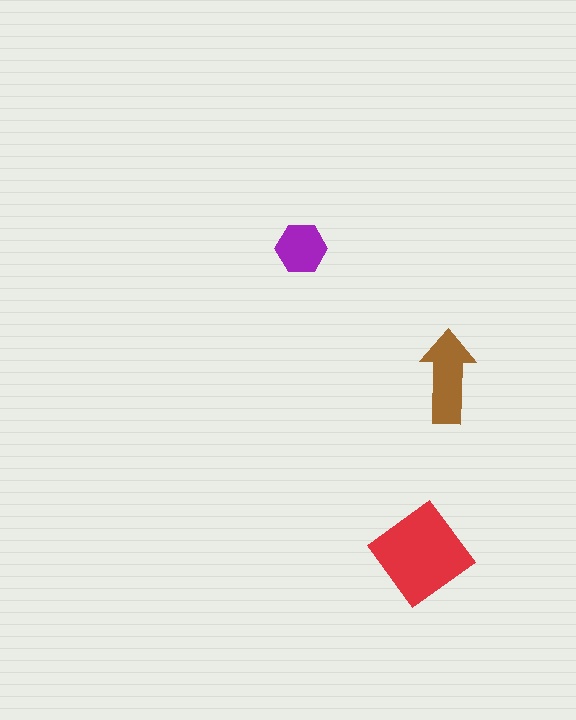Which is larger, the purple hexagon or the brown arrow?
The brown arrow.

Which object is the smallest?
The purple hexagon.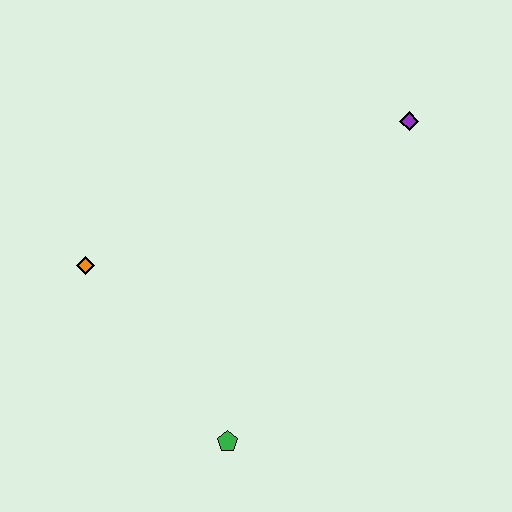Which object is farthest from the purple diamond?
The green pentagon is farthest from the purple diamond.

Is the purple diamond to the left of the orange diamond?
No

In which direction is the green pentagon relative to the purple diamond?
The green pentagon is below the purple diamond.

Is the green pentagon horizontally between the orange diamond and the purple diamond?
Yes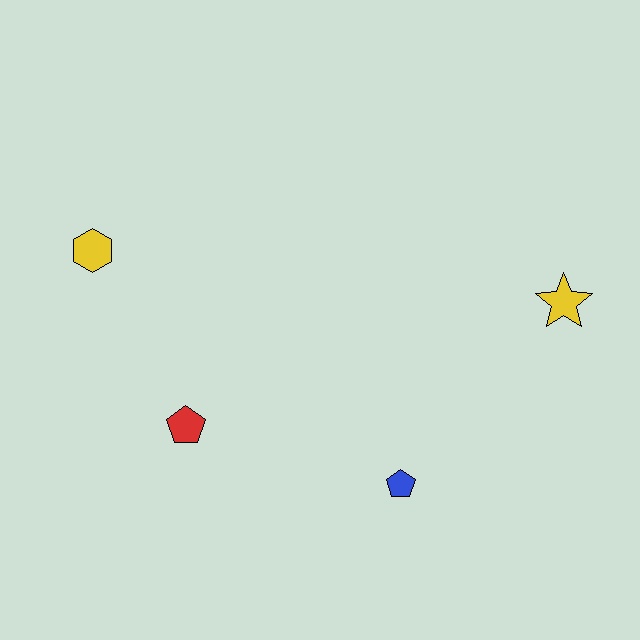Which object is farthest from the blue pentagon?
The yellow hexagon is farthest from the blue pentagon.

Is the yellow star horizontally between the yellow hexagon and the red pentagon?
No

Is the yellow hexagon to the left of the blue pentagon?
Yes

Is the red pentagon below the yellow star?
Yes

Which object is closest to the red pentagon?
The yellow hexagon is closest to the red pentagon.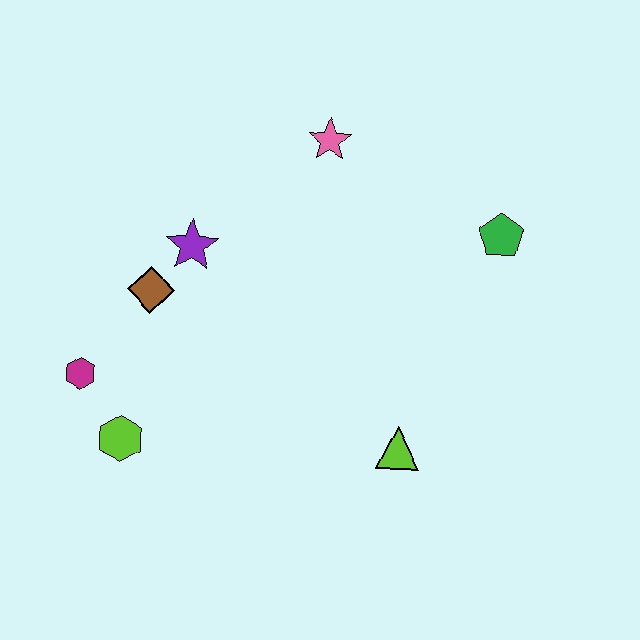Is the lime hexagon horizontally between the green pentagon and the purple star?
No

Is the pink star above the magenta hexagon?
Yes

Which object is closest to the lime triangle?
The green pentagon is closest to the lime triangle.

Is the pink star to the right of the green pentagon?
No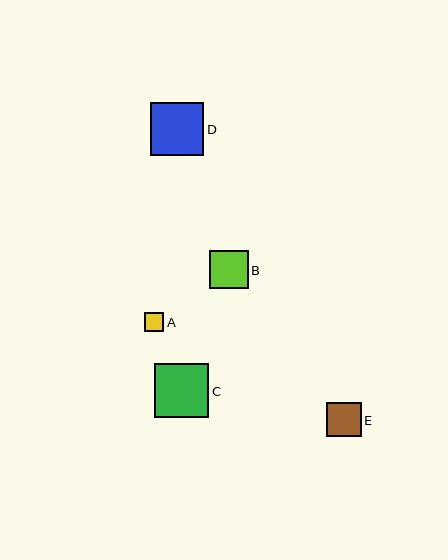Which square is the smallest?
Square A is the smallest with a size of approximately 19 pixels.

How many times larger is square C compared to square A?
Square C is approximately 2.9 times the size of square A.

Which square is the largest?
Square C is the largest with a size of approximately 54 pixels.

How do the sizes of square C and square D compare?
Square C and square D are approximately the same size.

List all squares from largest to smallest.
From largest to smallest: C, D, B, E, A.